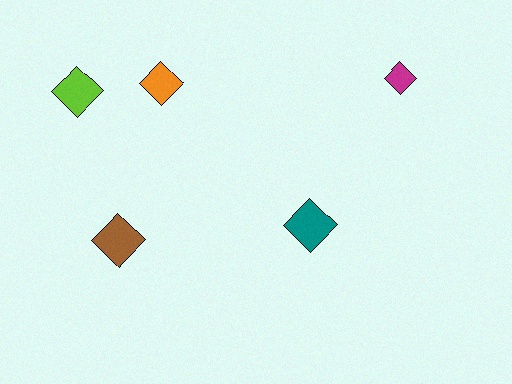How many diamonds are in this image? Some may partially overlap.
There are 5 diamonds.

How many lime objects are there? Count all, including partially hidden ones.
There is 1 lime object.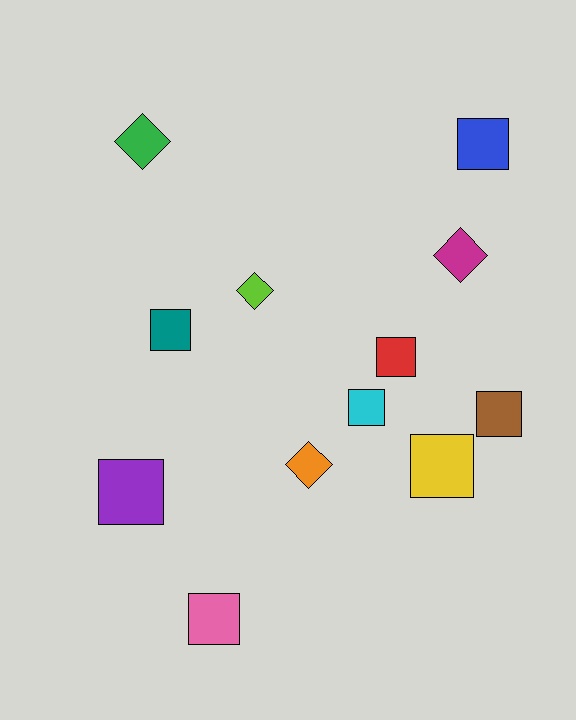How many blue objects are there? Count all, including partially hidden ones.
There is 1 blue object.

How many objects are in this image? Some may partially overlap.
There are 12 objects.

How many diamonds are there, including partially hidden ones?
There are 4 diamonds.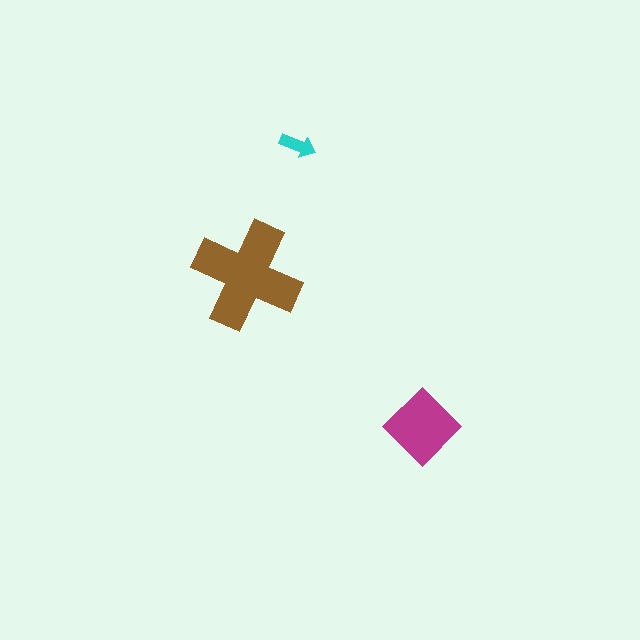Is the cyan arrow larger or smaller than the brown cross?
Smaller.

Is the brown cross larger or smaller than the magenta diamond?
Larger.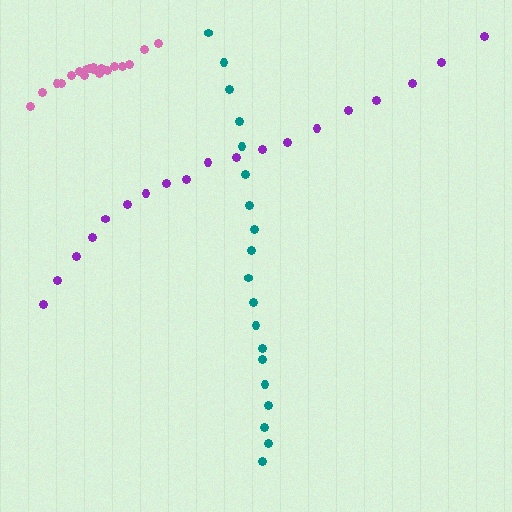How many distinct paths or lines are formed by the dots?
There are 3 distinct paths.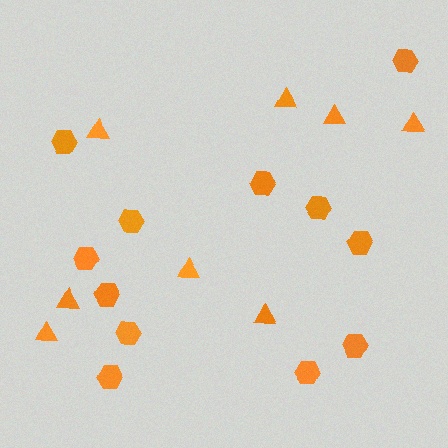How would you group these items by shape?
There are 2 groups: one group of hexagons (12) and one group of triangles (8).